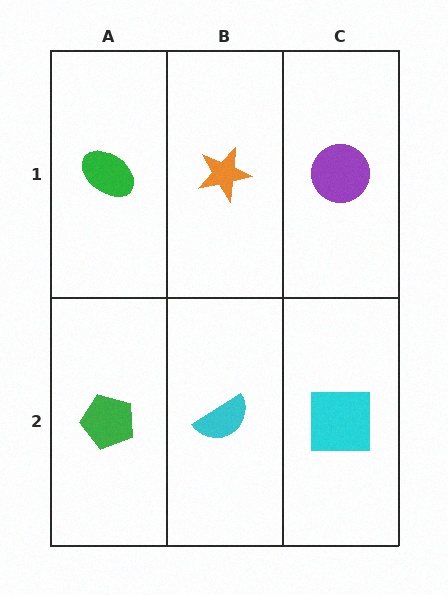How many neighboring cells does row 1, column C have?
2.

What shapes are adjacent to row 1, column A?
A green pentagon (row 2, column A), an orange star (row 1, column B).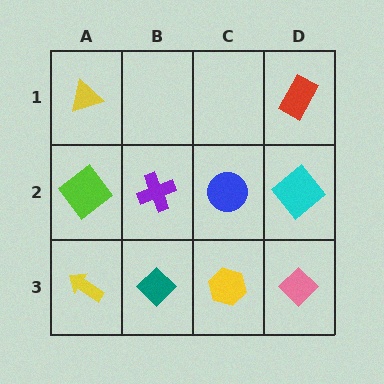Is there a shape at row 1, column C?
No, that cell is empty.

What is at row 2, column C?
A blue circle.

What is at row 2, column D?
A cyan diamond.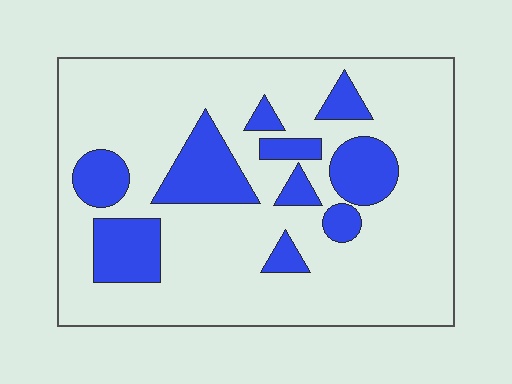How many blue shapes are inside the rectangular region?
10.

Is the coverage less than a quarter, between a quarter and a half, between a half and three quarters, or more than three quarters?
Less than a quarter.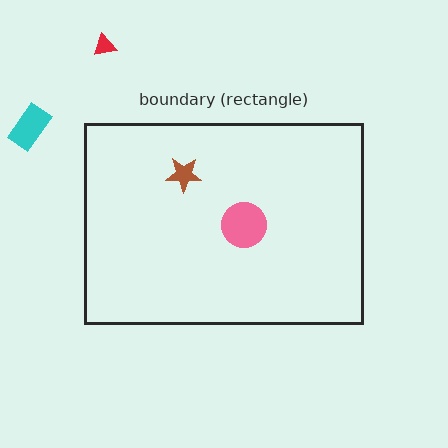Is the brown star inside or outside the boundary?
Inside.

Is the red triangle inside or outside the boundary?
Outside.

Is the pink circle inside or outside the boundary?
Inside.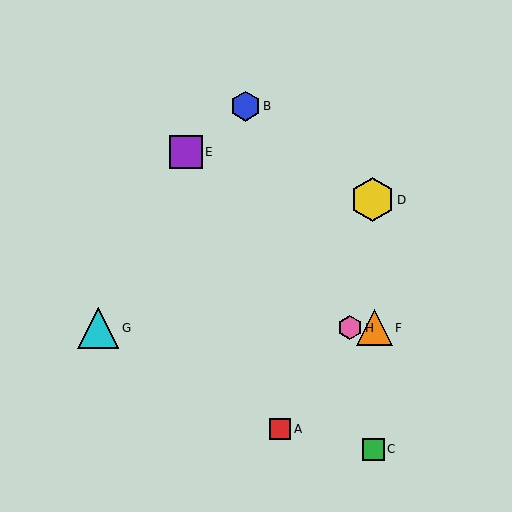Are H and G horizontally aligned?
Yes, both are at y≈328.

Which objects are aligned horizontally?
Objects F, G, H are aligned horizontally.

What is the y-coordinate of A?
Object A is at y≈429.